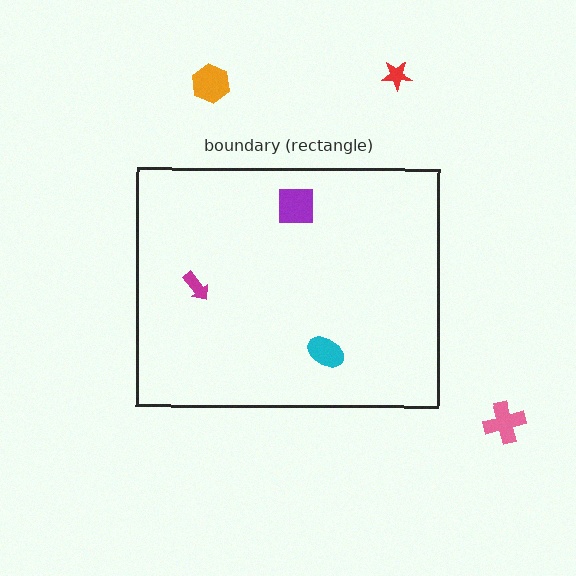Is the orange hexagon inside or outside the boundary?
Outside.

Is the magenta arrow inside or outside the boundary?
Inside.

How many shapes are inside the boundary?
3 inside, 3 outside.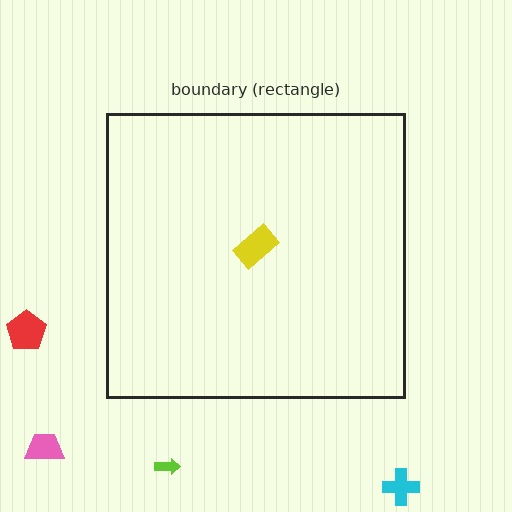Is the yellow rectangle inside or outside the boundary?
Inside.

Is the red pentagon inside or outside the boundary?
Outside.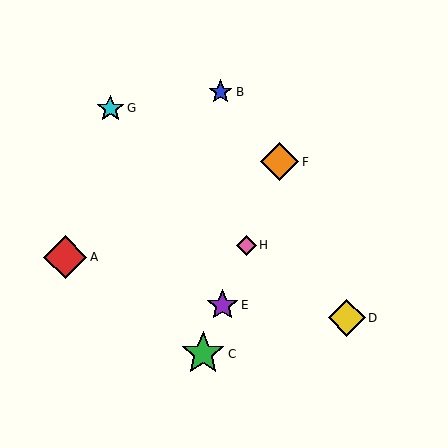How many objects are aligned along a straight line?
4 objects (C, E, F, H) are aligned along a straight line.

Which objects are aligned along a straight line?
Objects C, E, F, H are aligned along a straight line.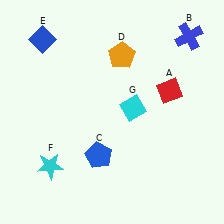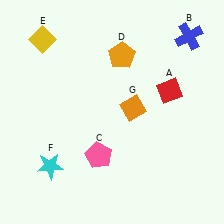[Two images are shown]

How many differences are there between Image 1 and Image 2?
There are 3 differences between the two images.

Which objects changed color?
C changed from blue to pink. E changed from blue to yellow. G changed from cyan to orange.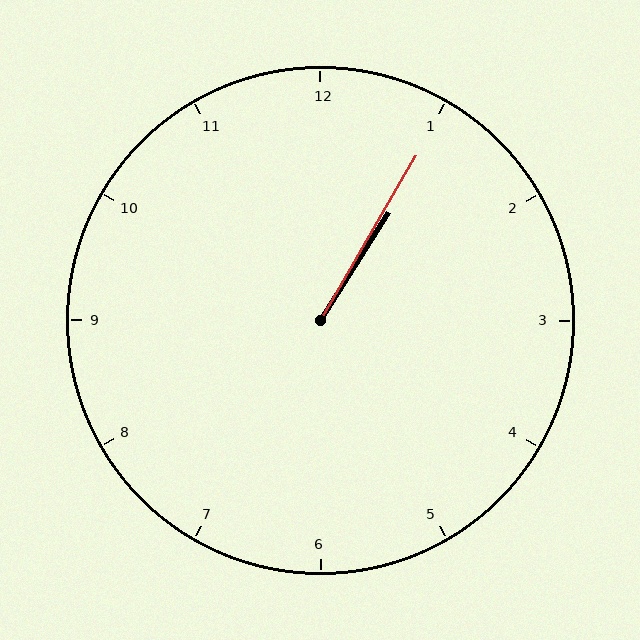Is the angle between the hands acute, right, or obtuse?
It is acute.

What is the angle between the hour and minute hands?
Approximately 2 degrees.